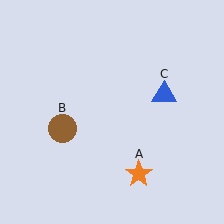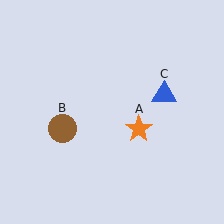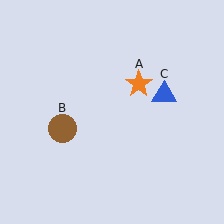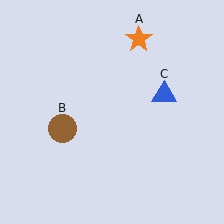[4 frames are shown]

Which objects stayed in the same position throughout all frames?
Brown circle (object B) and blue triangle (object C) remained stationary.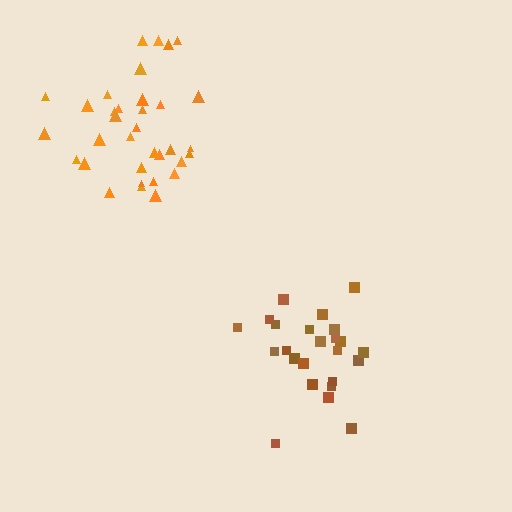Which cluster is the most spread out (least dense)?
Orange.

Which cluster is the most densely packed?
Brown.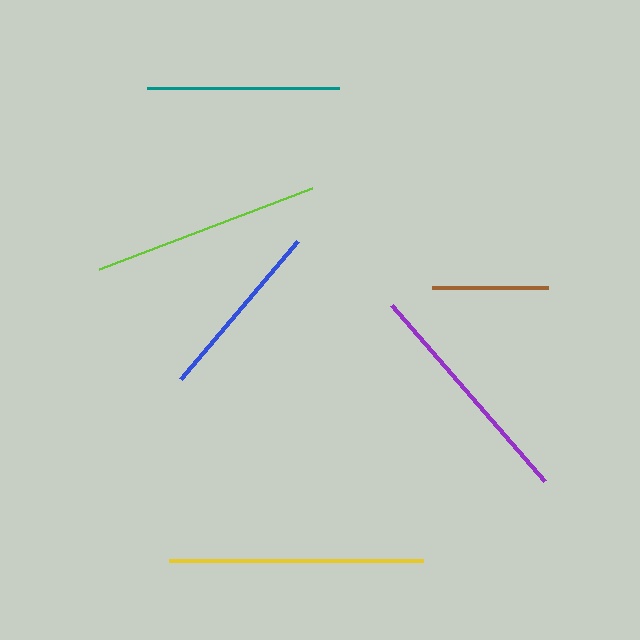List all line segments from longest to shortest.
From longest to shortest: yellow, purple, lime, teal, blue, brown.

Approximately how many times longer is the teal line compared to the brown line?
The teal line is approximately 1.7 times the length of the brown line.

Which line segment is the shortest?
The brown line is the shortest at approximately 116 pixels.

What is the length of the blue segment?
The blue segment is approximately 180 pixels long.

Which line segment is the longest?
The yellow line is the longest at approximately 254 pixels.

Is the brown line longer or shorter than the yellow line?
The yellow line is longer than the brown line.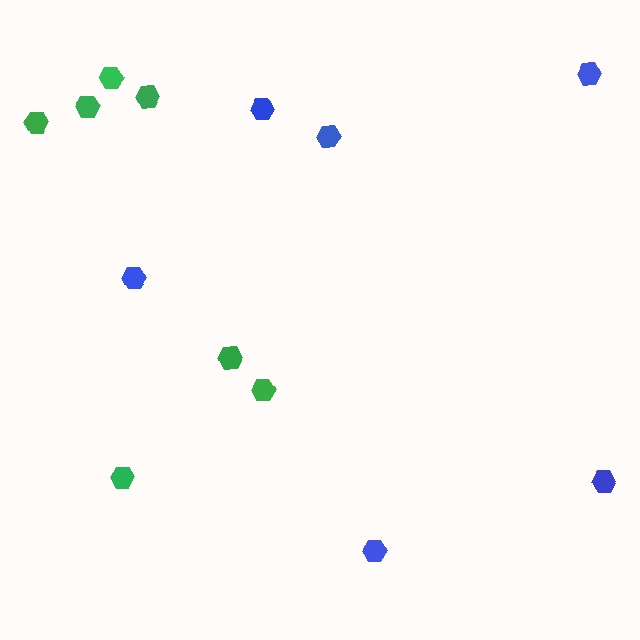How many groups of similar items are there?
There are 2 groups: one group of blue hexagons (6) and one group of green hexagons (7).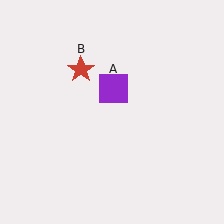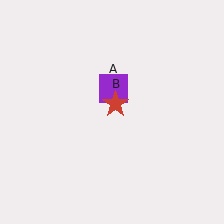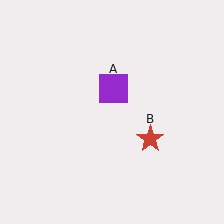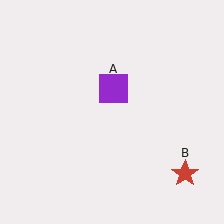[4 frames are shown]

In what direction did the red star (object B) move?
The red star (object B) moved down and to the right.